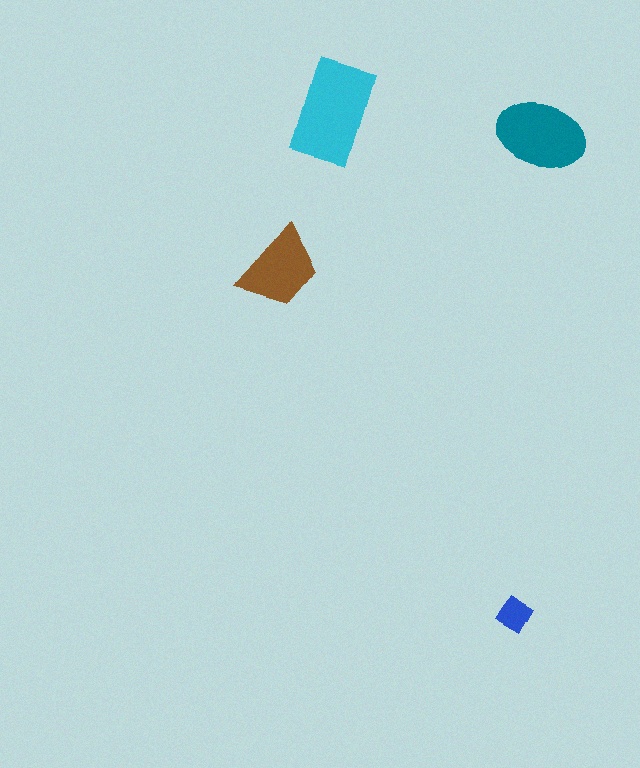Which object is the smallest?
The blue diamond.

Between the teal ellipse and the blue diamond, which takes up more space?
The teal ellipse.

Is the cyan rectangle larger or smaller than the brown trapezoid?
Larger.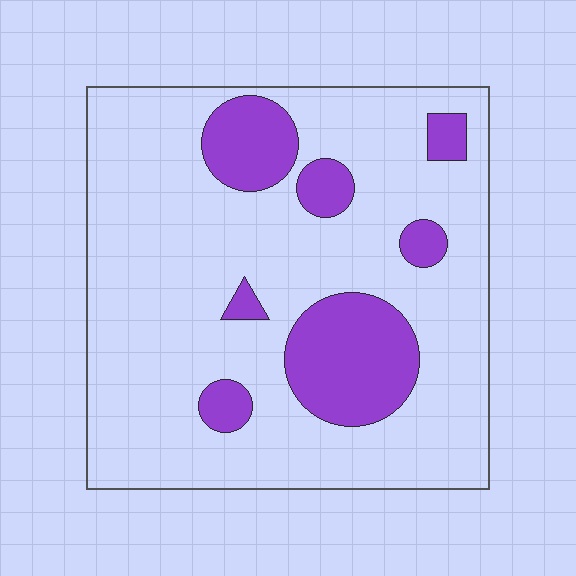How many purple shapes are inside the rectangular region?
7.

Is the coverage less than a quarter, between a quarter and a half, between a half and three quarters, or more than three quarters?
Less than a quarter.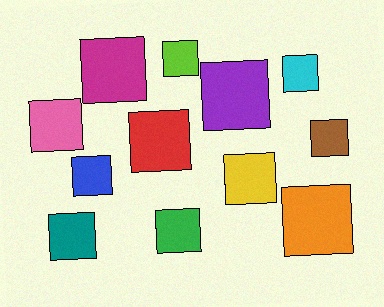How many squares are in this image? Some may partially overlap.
There are 12 squares.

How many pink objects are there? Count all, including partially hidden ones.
There is 1 pink object.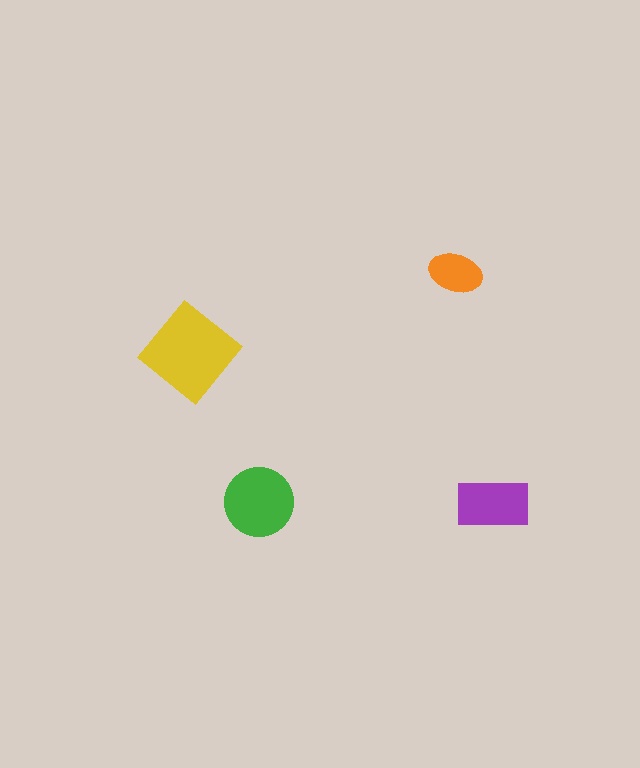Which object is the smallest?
The orange ellipse.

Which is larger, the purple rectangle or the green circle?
The green circle.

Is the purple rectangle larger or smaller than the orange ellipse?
Larger.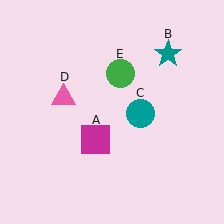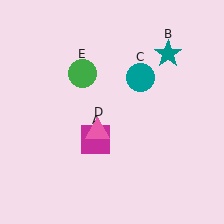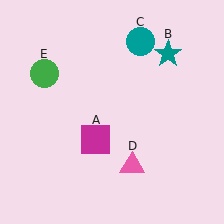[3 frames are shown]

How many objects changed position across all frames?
3 objects changed position: teal circle (object C), pink triangle (object D), green circle (object E).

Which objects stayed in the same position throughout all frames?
Magenta square (object A) and teal star (object B) remained stationary.